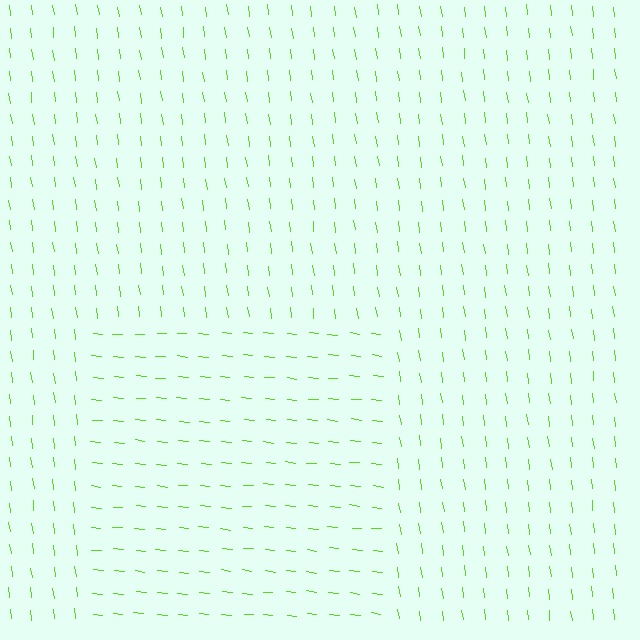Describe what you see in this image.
The image is filled with small lime line segments. A rectangle region in the image has lines oriented differently from the surrounding lines, creating a visible texture boundary.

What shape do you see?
I see a rectangle.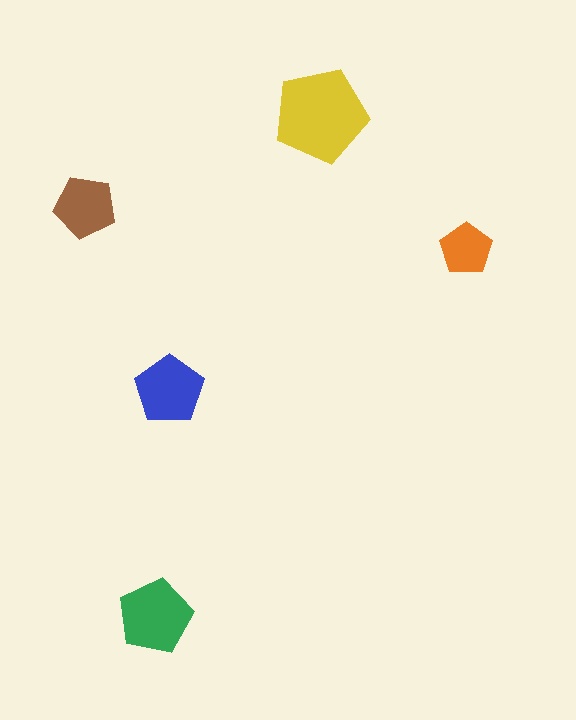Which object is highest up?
The yellow pentagon is topmost.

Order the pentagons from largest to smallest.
the yellow one, the green one, the blue one, the brown one, the orange one.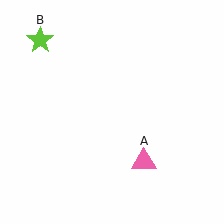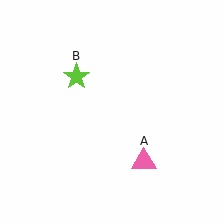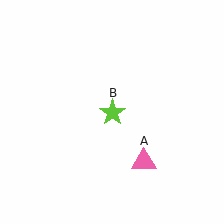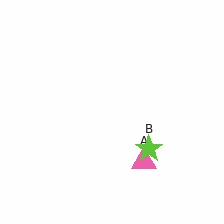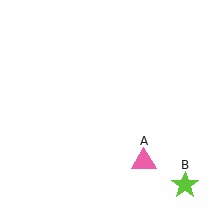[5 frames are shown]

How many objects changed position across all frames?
1 object changed position: lime star (object B).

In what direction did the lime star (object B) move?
The lime star (object B) moved down and to the right.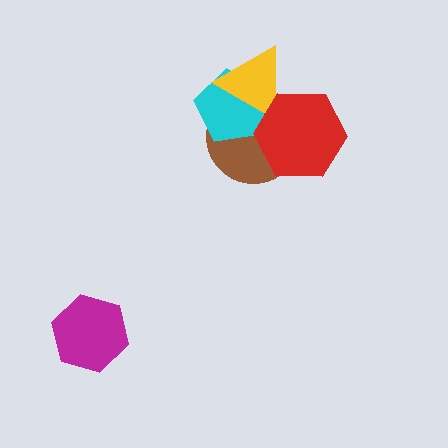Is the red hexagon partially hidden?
No, no other shape covers it.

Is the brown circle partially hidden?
Yes, it is partially covered by another shape.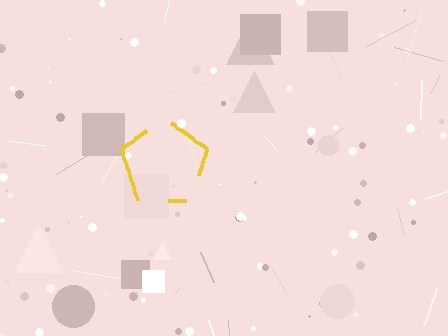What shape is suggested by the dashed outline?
The dashed outline suggests a pentagon.